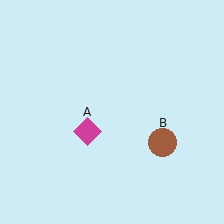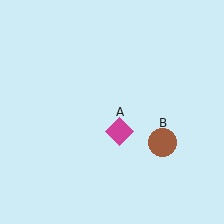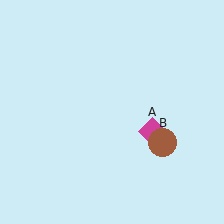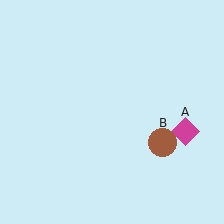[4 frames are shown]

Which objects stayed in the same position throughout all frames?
Brown circle (object B) remained stationary.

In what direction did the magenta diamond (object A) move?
The magenta diamond (object A) moved right.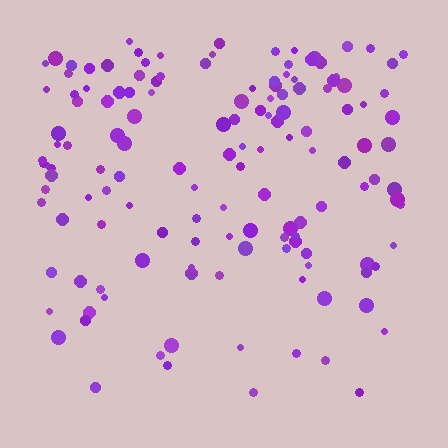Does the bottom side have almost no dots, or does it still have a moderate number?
Still a moderate number, just noticeably fewer than the top.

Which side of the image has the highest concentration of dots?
The top.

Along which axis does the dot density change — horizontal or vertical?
Vertical.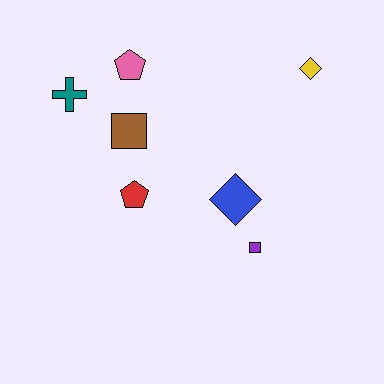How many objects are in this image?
There are 7 objects.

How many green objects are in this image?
There are no green objects.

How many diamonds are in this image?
There are 2 diamonds.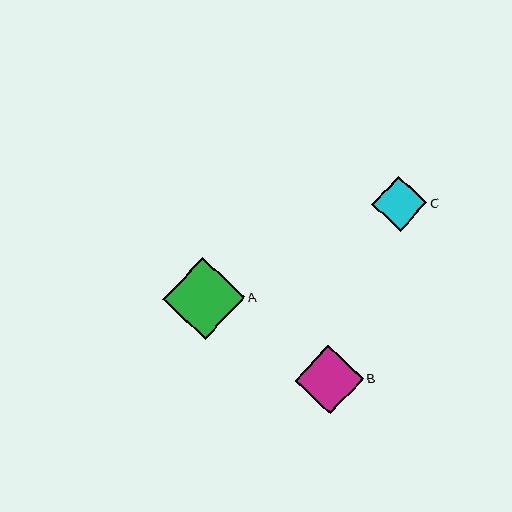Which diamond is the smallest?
Diamond C is the smallest with a size of approximately 55 pixels.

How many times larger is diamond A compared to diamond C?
Diamond A is approximately 1.5 times the size of diamond C.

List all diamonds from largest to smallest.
From largest to smallest: A, B, C.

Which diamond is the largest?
Diamond A is the largest with a size of approximately 82 pixels.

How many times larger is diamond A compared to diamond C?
Diamond A is approximately 1.5 times the size of diamond C.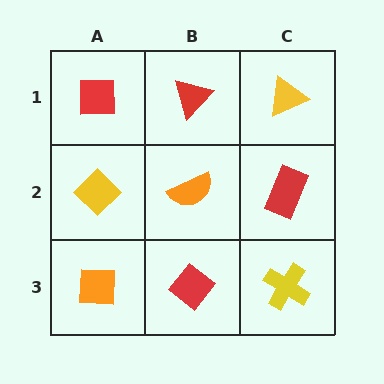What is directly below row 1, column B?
An orange semicircle.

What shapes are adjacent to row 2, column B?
A red triangle (row 1, column B), a red diamond (row 3, column B), a yellow diamond (row 2, column A), a red rectangle (row 2, column C).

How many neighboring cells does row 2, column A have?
3.